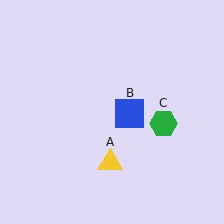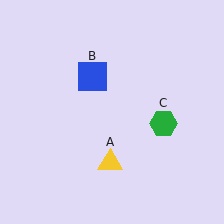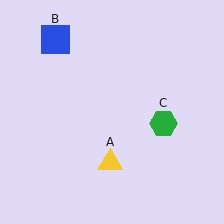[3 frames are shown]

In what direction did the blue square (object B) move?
The blue square (object B) moved up and to the left.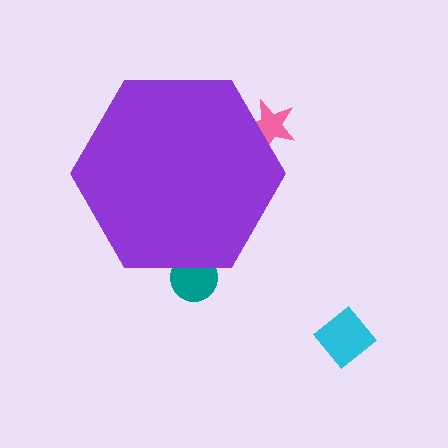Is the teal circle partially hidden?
Yes, the teal circle is partially hidden behind the purple hexagon.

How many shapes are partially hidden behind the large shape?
2 shapes are partially hidden.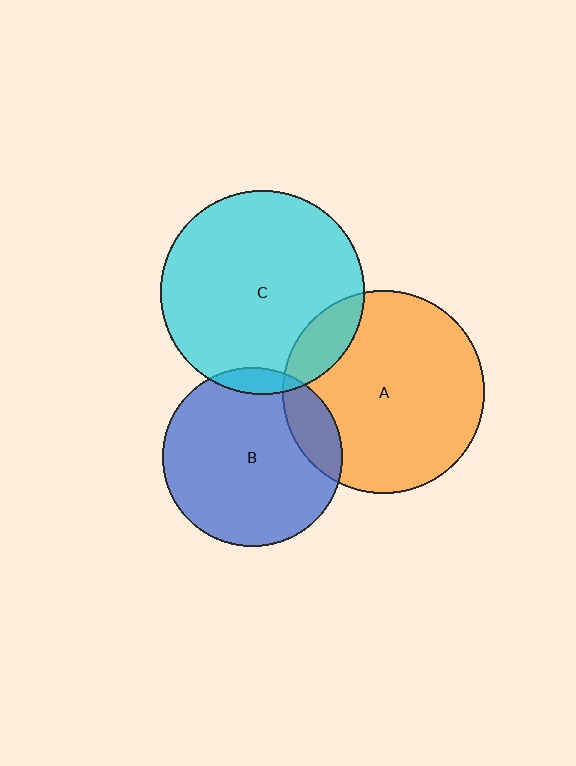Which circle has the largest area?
Circle C (cyan).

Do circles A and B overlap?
Yes.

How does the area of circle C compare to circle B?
Approximately 1.3 times.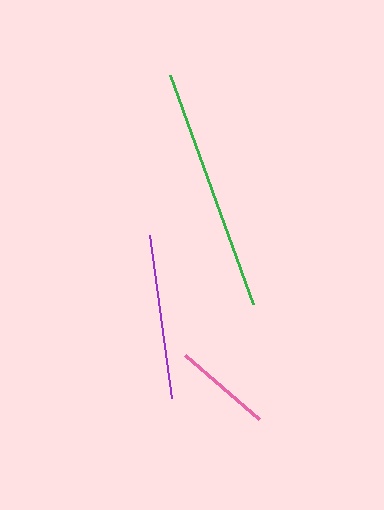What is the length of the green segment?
The green segment is approximately 243 pixels long.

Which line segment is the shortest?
The pink line is the shortest at approximately 98 pixels.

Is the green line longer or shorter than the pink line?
The green line is longer than the pink line.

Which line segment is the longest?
The green line is the longest at approximately 243 pixels.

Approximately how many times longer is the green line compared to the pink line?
The green line is approximately 2.5 times the length of the pink line.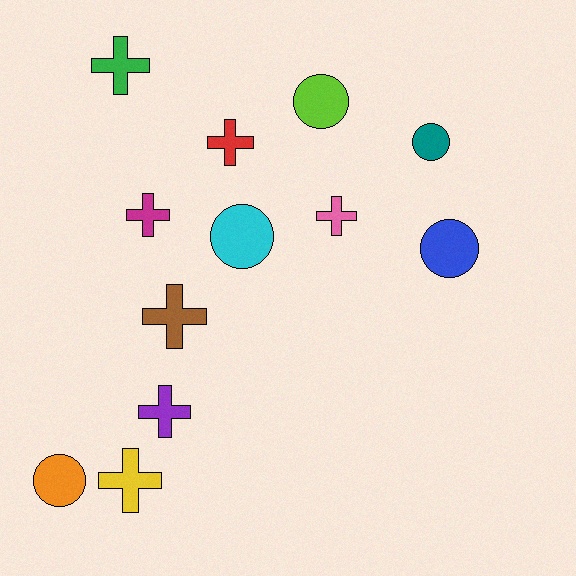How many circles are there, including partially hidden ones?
There are 5 circles.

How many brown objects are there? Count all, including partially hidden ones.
There is 1 brown object.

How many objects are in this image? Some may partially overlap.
There are 12 objects.